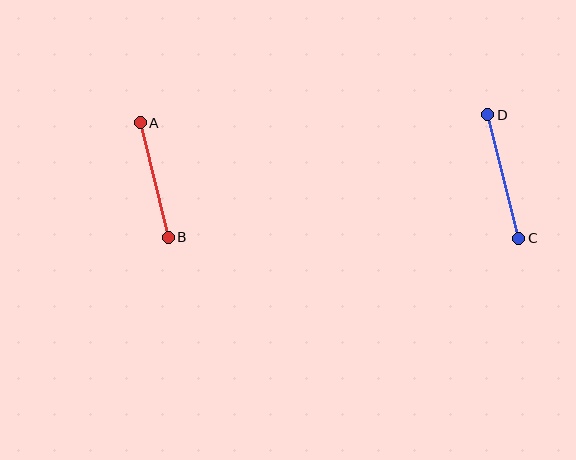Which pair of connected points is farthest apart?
Points C and D are farthest apart.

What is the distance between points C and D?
The distance is approximately 127 pixels.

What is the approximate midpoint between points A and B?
The midpoint is at approximately (154, 180) pixels.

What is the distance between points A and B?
The distance is approximately 118 pixels.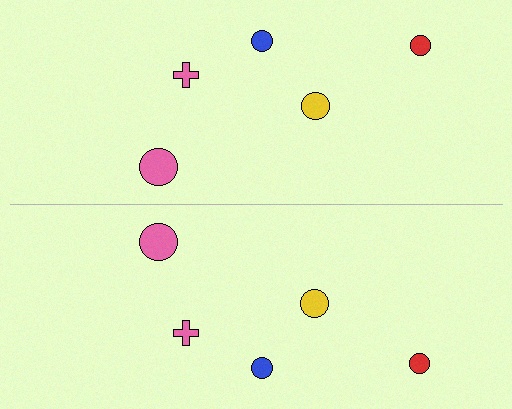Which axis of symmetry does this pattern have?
The pattern has a horizontal axis of symmetry running through the center of the image.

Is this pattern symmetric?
Yes, this pattern has bilateral (reflection) symmetry.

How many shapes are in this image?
There are 10 shapes in this image.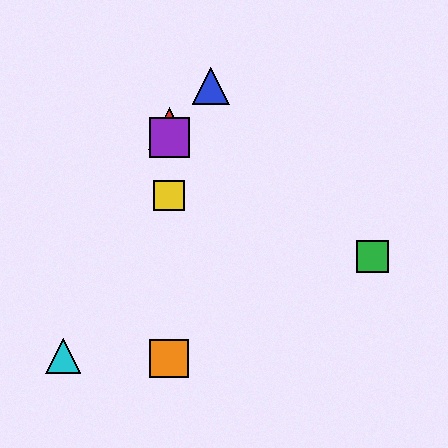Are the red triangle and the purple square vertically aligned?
Yes, both are at x≈169.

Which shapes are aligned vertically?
The red triangle, the yellow square, the purple square, the orange square are aligned vertically.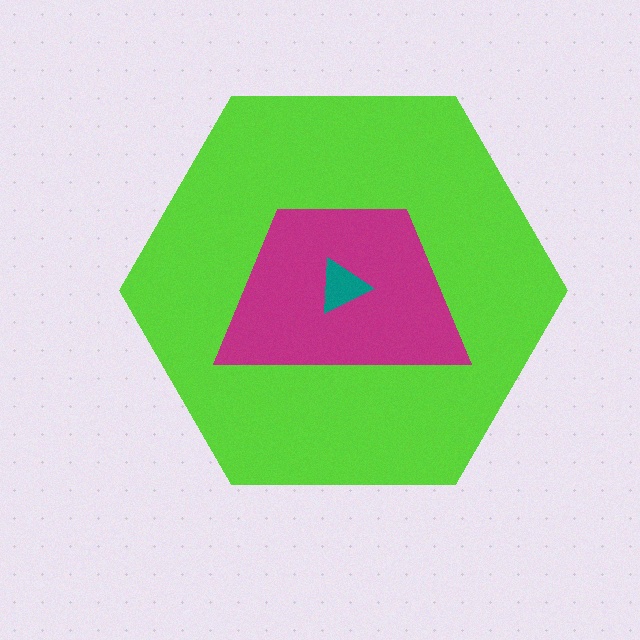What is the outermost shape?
The lime hexagon.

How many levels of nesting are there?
3.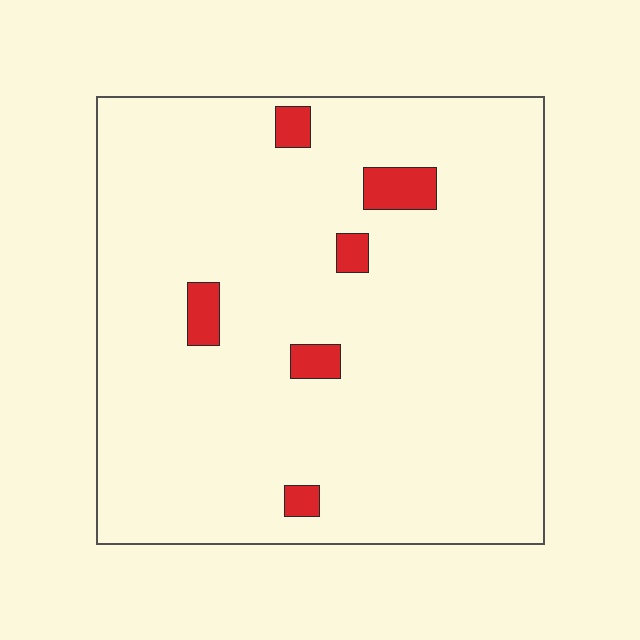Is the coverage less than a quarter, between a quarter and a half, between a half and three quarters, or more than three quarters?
Less than a quarter.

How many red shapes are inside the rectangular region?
6.